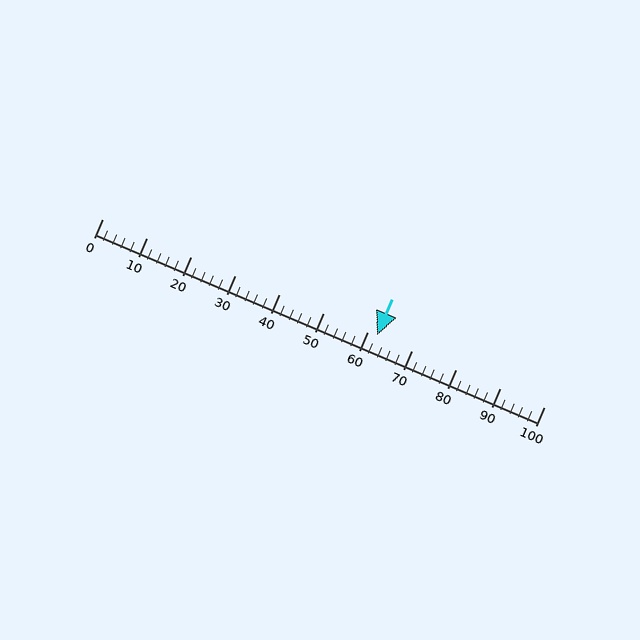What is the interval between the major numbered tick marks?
The major tick marks are spaced 10 units apart.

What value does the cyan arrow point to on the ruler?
The cyan arrow points to approximately 62.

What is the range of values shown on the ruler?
The ruler shows values from 0 to 100.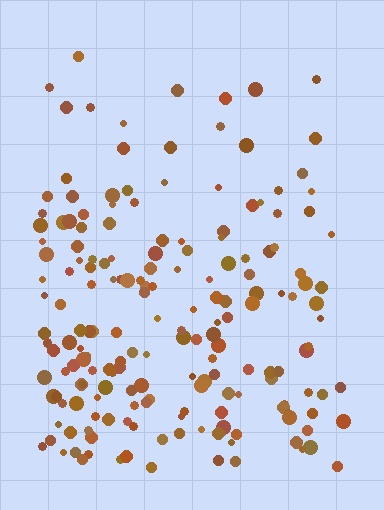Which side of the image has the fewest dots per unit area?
The top.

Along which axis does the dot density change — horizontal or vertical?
Vertical.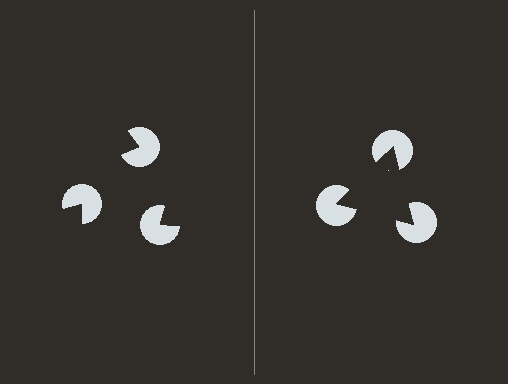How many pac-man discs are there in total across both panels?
6 — 3 on each side.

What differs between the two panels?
The pac-man discs are positioned identically on both sides; only the wedge orientations differ. On the right they align to a triangle; on the left they are misaligned.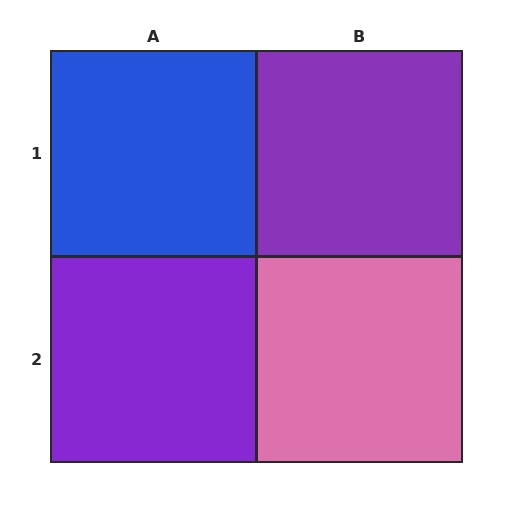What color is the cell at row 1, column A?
Blue.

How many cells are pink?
1 cell is pink.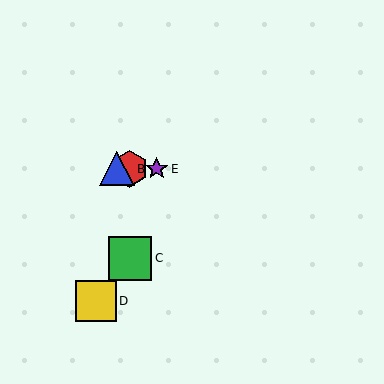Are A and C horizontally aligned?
No, A is at y≈169 and C is at y≈258.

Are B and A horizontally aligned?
Yes, both are at y≈169.